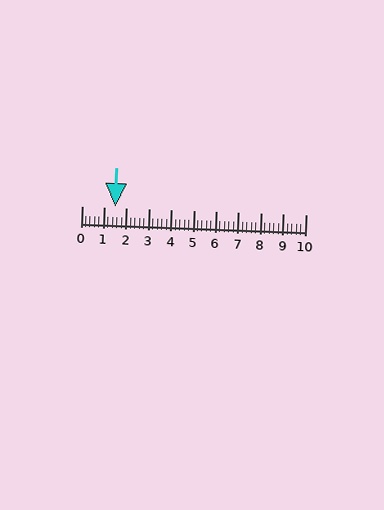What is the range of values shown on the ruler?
The ruler shows values from 0 to 10.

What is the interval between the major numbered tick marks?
The major tick marks are spaced 1 units apart.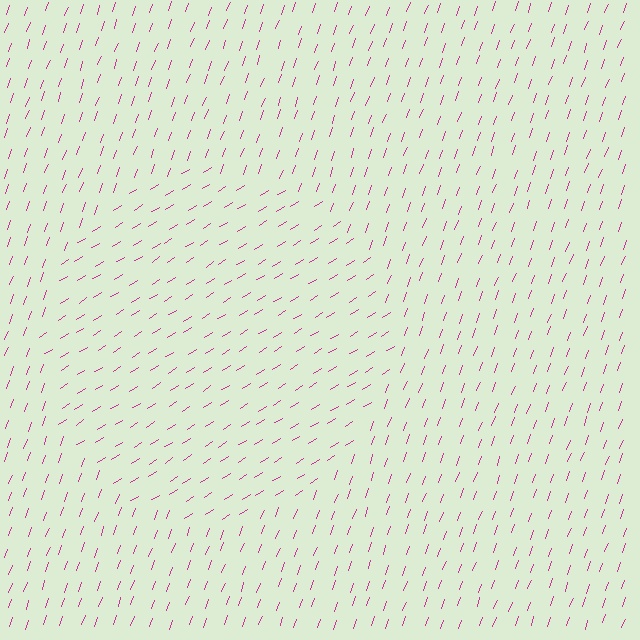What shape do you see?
I see a circle.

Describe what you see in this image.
The image is filled with small magenta line segments. A circle region in the image has lines oriented differently from the surrounding lines, creating a visible texture boundary.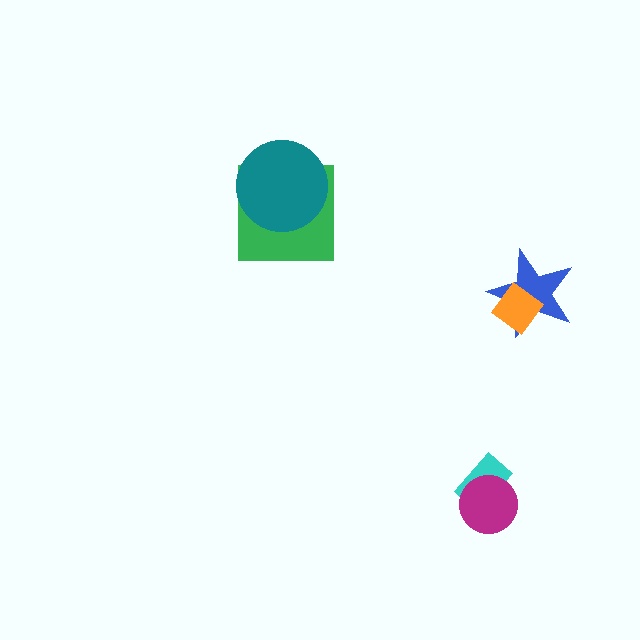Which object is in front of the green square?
The teal circle is in front of the green square.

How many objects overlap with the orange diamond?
1 object overlaps with the orange diamond.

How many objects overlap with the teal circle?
1 object overlaps with the teal circle.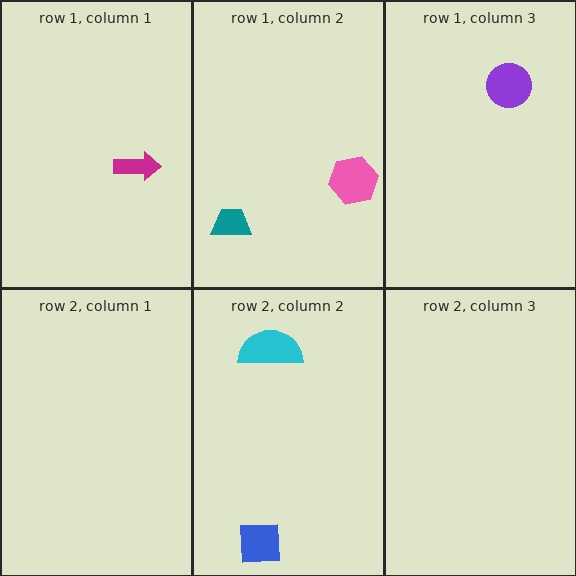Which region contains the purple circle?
The row 1, column 3 region.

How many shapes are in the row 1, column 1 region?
1.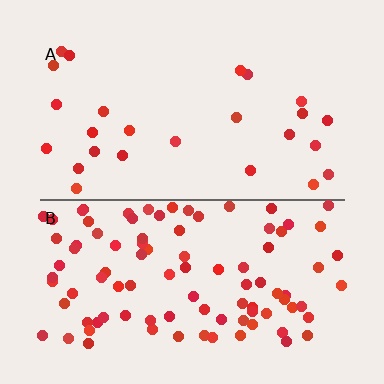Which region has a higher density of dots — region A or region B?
B (the bottom).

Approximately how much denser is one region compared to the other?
Approximately 3.8× — region B over region A.